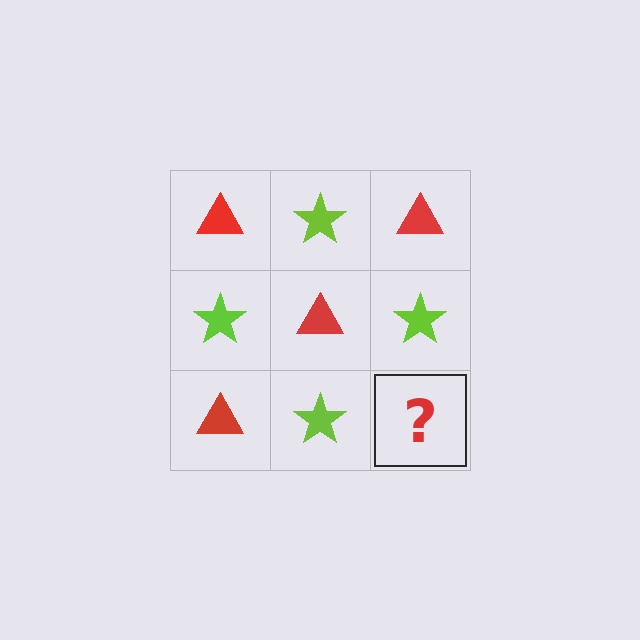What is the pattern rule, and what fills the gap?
The rule is that it alternates red triangle and lime star in a checkerboard pattern. The gap should be filled with a red triangle.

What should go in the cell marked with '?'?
The missing cell should contain a red triangle.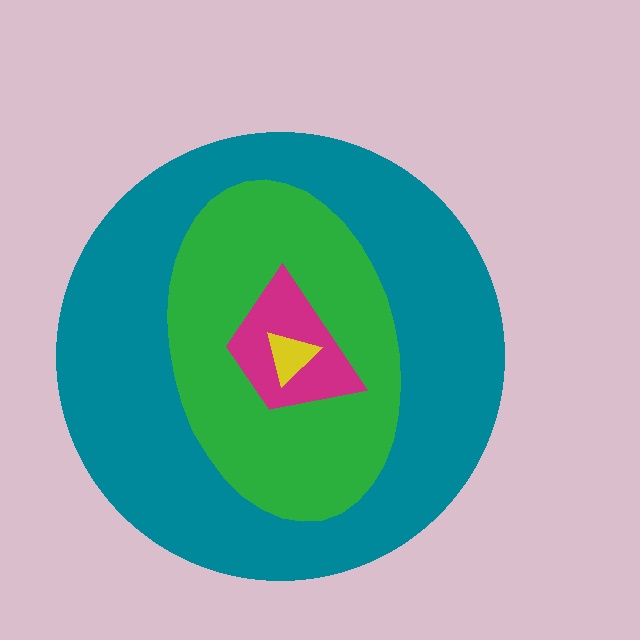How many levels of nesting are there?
4.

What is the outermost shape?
The teal circle.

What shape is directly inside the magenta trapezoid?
The yellow triangle.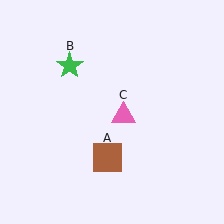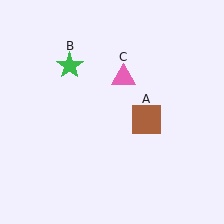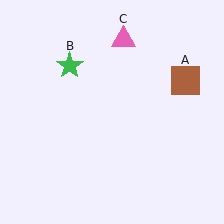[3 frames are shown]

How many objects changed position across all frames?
2 objects changed position: brown square (object A), pink triangle (object C).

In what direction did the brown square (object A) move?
The brown square (object A) moved up and to the right.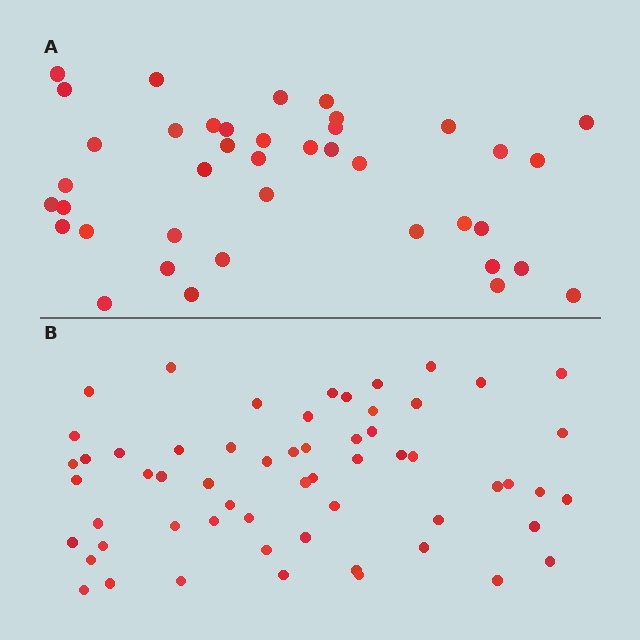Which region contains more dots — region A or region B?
Region B (the bottom region) has more dots.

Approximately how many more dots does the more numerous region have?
Region B has approximately 20 more dots than region A.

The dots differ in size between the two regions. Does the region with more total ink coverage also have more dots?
No. Region A has more total ink coverage because its dots are larger, but region B actually contains more individual dots. Total area can be misleading — the number of items is what matters here.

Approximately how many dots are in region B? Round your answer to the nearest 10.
About 60 dots. (The exact count is 59, which rounds to 60.)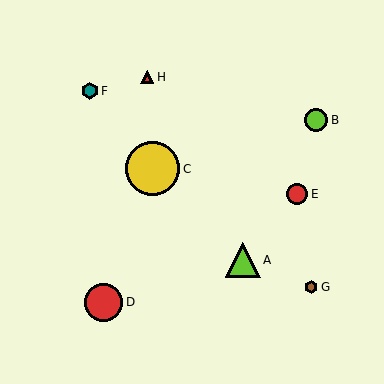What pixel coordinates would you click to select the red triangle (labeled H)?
Click at (147, 77) to select the red triangle H.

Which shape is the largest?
The yellow circle (labeled C) is the largest.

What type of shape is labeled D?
Shape D is a red circle.